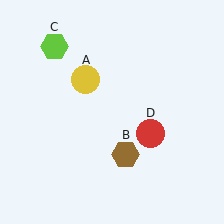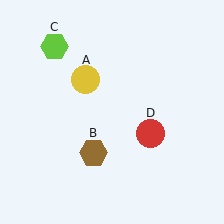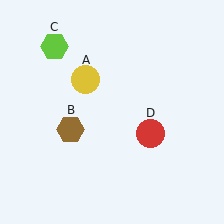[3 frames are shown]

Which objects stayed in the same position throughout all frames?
Yellow circle (object A) and lime hexagon (object C) and red circle (object D) remained stationary.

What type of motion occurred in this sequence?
The brown hexagon (object B) rotated clockwise around the center of the scene.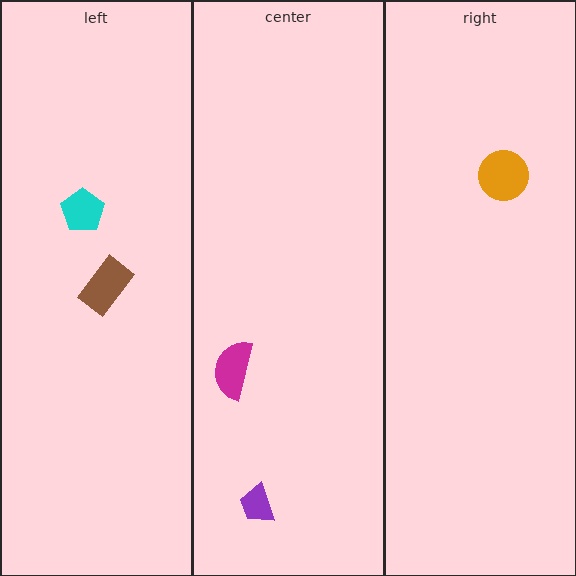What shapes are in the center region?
The purple trapezoid, the magenta semicircle.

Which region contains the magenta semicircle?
The center region.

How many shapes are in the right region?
1.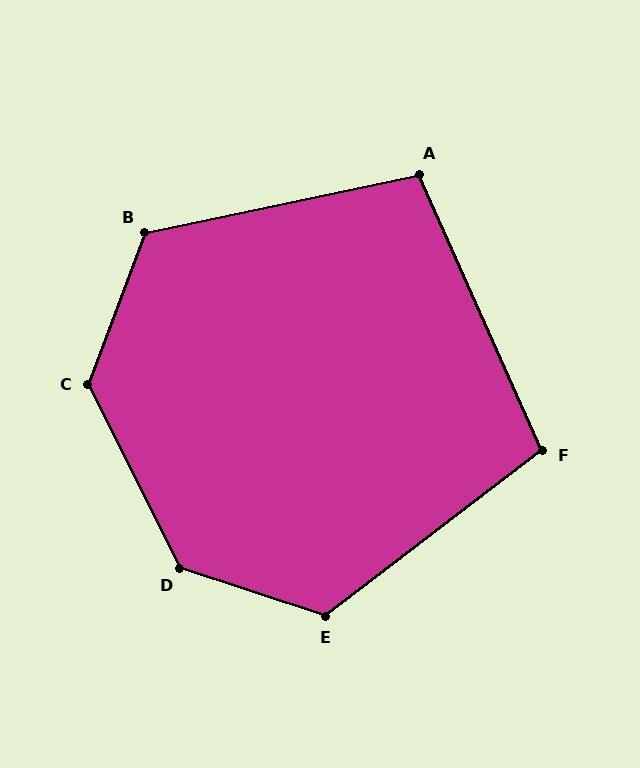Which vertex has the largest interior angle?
D, at approximately 134 degrees.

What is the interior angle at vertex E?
Approximately 125 degrees (obtuse).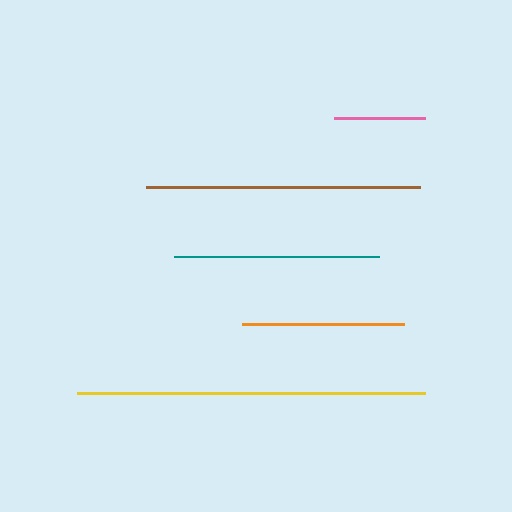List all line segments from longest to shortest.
From longest to shortest: yellow, brown, teal, orange, pink.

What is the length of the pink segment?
The pink segment is approximately 90 pixels long.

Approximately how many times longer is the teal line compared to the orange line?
The teal line is approximately 1.3 times the length of the orange line.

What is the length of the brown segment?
The brown segment is approximately 274 pixels long.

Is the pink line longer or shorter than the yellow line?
The yellow line is longer than the pink line.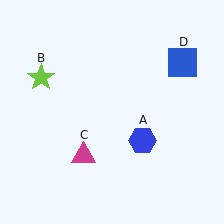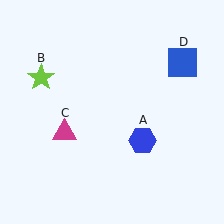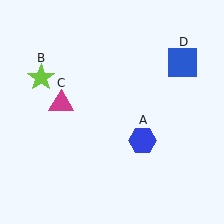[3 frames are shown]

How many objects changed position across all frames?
1 object changed position: magenta triangle (object C).